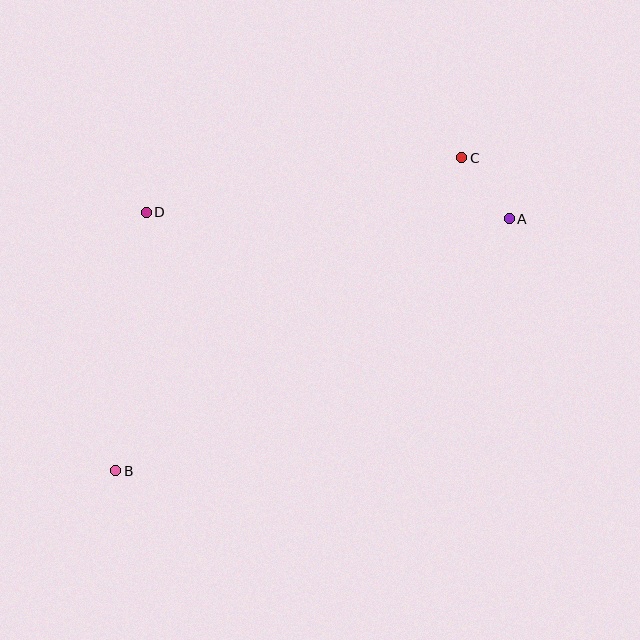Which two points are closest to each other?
Points A and C are closest to each other.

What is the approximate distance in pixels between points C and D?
The distance between C and D is approximately 320 pixels.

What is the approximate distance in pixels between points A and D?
The distance between A and D is approximately 363 pixels.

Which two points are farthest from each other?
Points A and B are farthest from each other.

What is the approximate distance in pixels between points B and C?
The distance between B and C is approximately 467 pixels.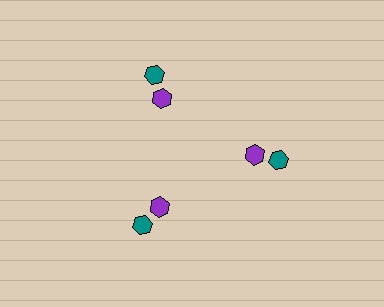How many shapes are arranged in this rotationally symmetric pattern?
There are 6 shapes, arranged in 3 groups of 2.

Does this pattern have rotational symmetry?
Yes, this pattern has 3-fold rotational symmetry. It looks the same after rotating 120 degrees around the center.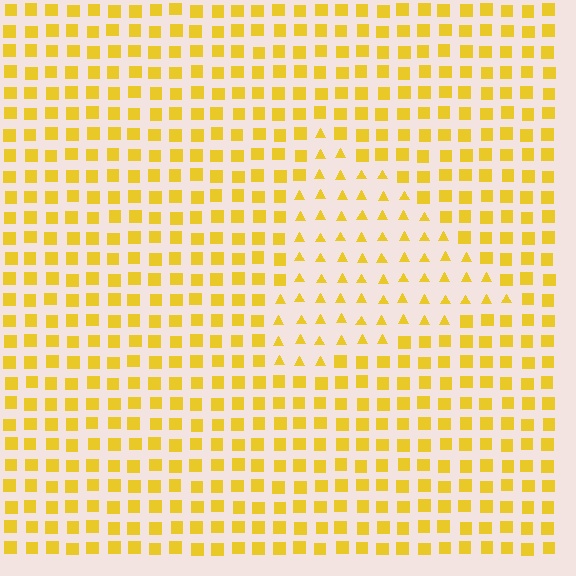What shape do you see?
I see a triangle.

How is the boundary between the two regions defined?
The boundary is defined by a change in element shape: triangles inside vs. squares outside. All elements share the same color and spacing.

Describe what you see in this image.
The image is filled with small yellow elements arranged in a uniform grid. A triangle-shaped region contains triangles, while the surrounding area contains squares. The boundary is defined purely by the change in element shape.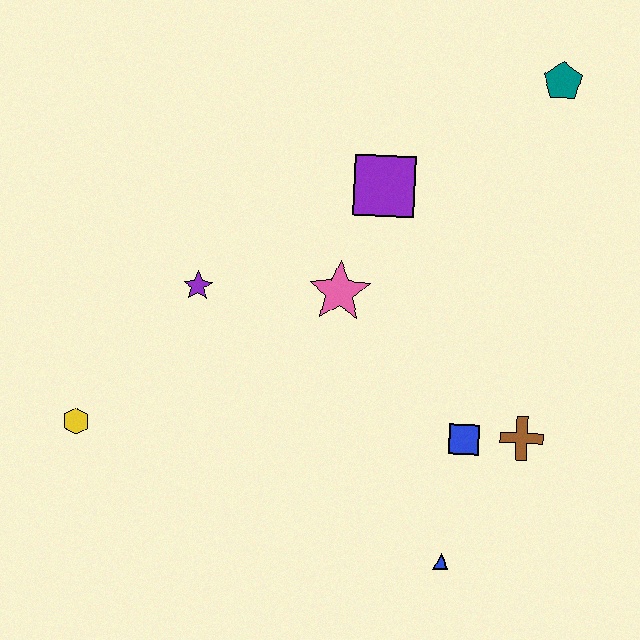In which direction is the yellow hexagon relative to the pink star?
The yellow hexagon is to the left of the pink star.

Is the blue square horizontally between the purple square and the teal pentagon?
Yes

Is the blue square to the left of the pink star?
No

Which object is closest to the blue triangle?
The blue square is closest to the blue triangle.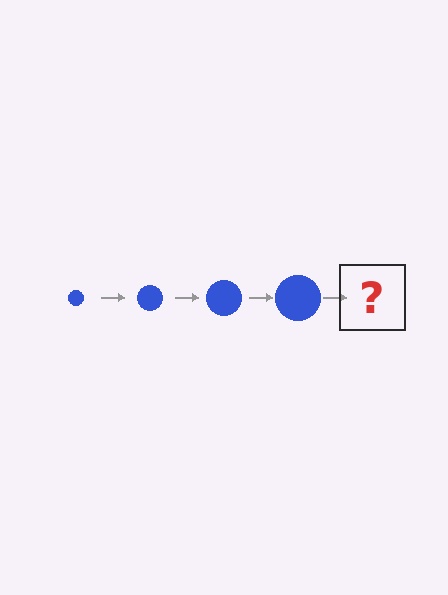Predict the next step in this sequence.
The next step is a blue circle, larger than the previous one.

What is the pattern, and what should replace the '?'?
The pattern is that the circle gets progressively larger each step. The '?' should be a blue circle, larger than the previous one.